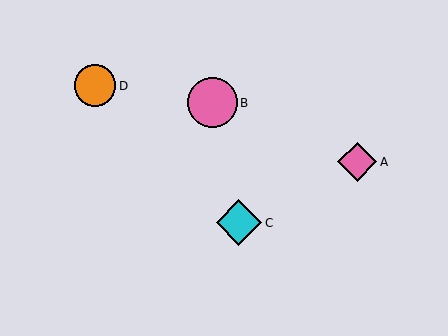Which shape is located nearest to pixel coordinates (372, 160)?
The pink diamond (labeled A) at (357, 162) is nearest to that location.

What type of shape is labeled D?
Shape D is an orange circle.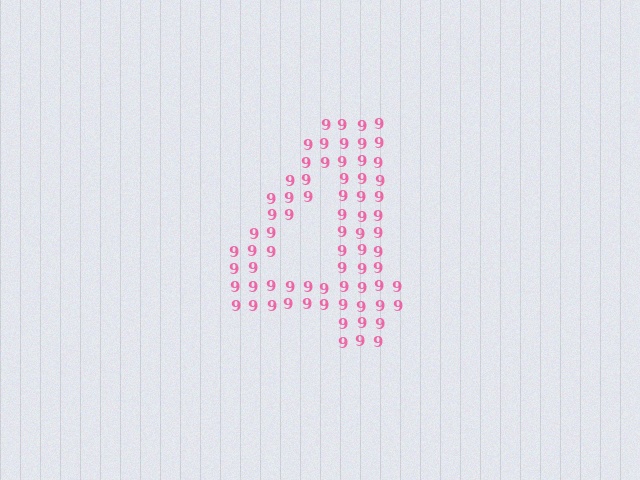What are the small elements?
The small elements are digit 9's.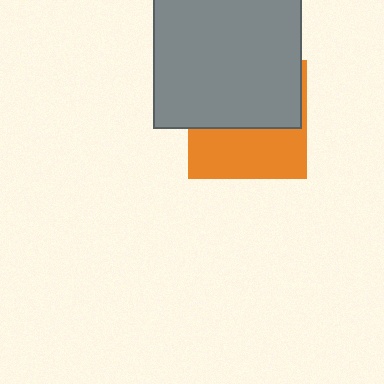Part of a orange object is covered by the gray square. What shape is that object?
It is a square.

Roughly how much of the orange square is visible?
A small part of it is visible (roughly 45%).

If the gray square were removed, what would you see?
You would see the complete orange square.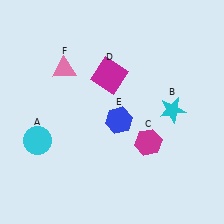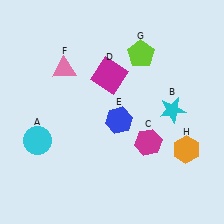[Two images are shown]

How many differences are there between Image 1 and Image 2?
There are 2 differences between the two images.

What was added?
A lime pentagon (G), an orange hexagon (H) were added in Image 2.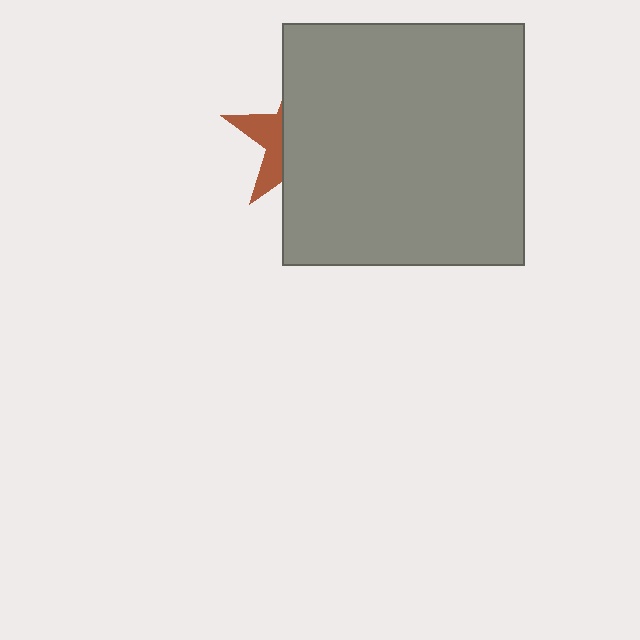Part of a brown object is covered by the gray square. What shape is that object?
It is a star.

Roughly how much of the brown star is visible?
A small part of it is visible (roughly 31%).